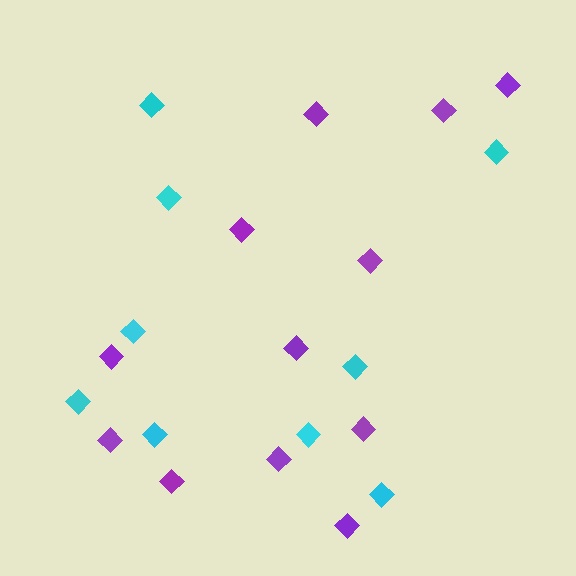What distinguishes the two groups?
There are 2 groups: one group of cyan diamonds (9) and one group of purple diamonds (12).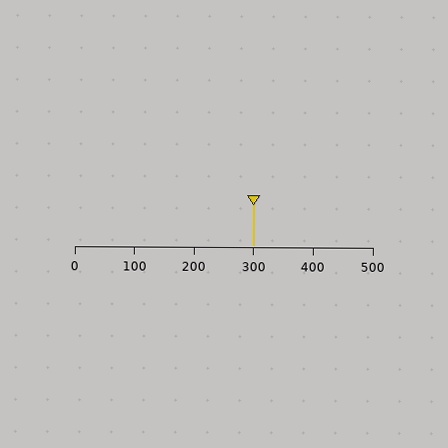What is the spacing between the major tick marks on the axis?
The major ticks are spaced 100 apart.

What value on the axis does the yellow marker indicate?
The marker indicates approximately 300.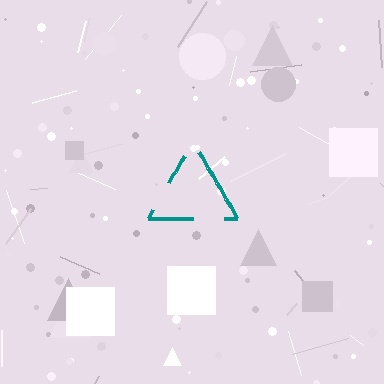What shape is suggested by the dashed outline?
The dashed outline suggests a triangle.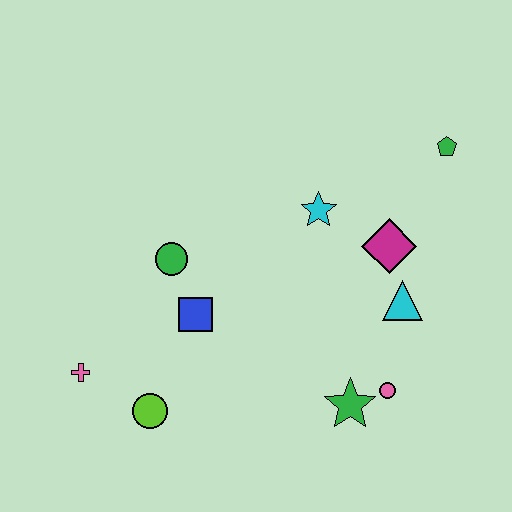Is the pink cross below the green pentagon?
Yes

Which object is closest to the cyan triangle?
The magenta diamond is closest to the cyan triangle.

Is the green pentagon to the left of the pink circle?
No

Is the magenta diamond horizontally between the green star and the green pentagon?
Yes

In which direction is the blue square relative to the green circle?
The blue square is below the green circle.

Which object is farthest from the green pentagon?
The pink cross is farthest from the green pentagon.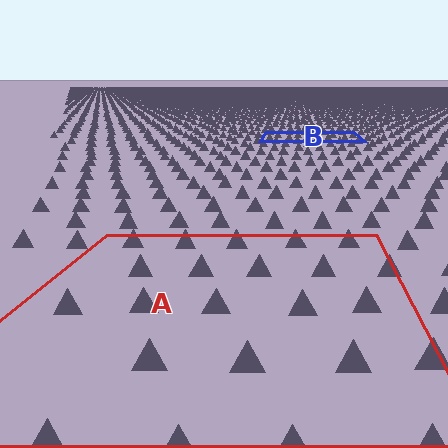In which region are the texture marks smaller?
The texture marks are smaller in region B, because it is farther away.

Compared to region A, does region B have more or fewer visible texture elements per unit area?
Region B has more texture elements per unit area — they are packed more densely because it is farther away.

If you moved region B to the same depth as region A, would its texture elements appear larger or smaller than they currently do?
They would appear larger. At a closer depth, the same texture elements are projected at a bigger on-screen size.